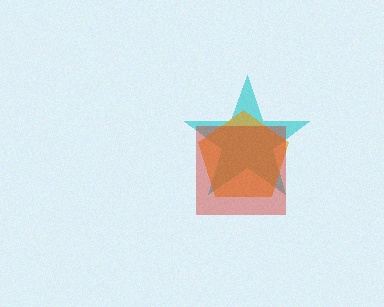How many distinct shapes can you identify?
There are 3 distinct shapes: a cyan star, an orange pentagon, a red square.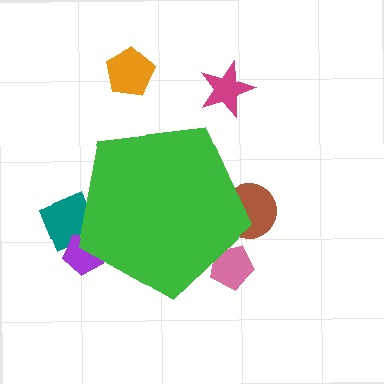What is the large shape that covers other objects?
A green pentagon.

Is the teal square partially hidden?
Yes, the teal square is partially hidden behind the green pentagon.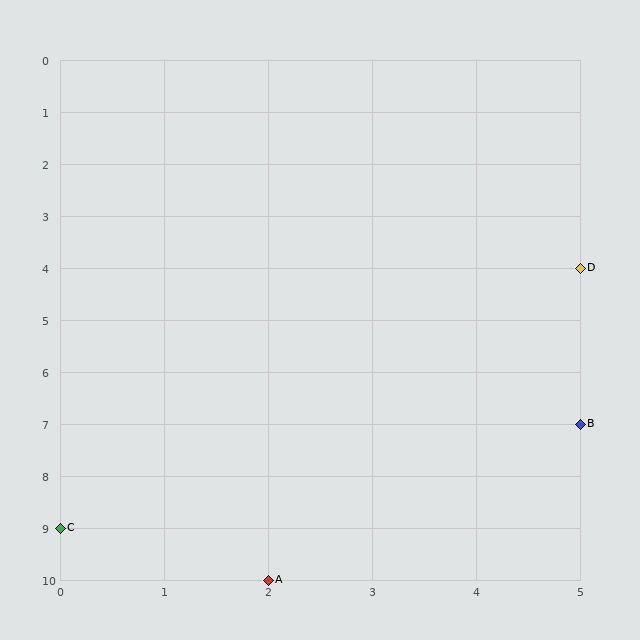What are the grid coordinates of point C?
Point C is at grid coordinates (0, 9).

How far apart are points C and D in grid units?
Points C and D are 5 columns and 5 rows apart (about 7.1 grid units diagonally).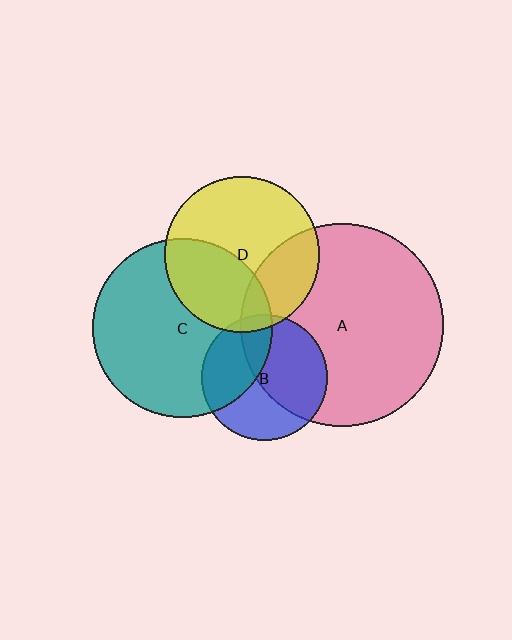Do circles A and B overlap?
Yes.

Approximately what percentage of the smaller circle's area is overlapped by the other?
Approximately 50%.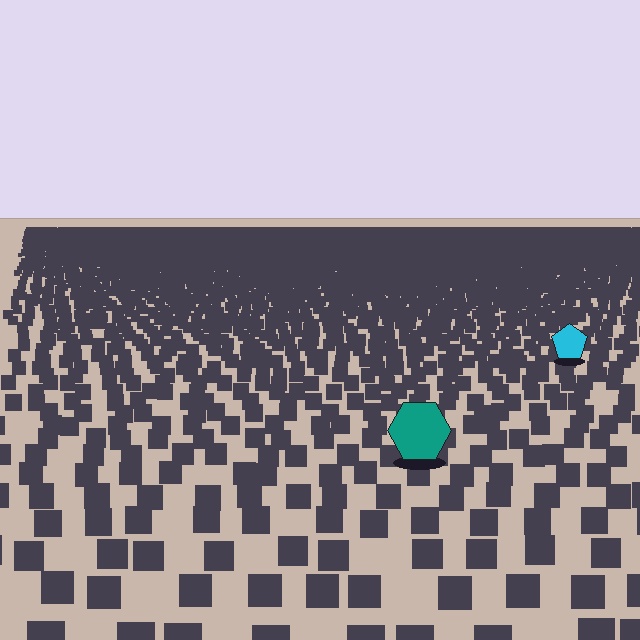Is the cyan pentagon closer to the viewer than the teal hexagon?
No. The teal hexagon is closer — you can tell from the texture gradient: the ground texture is coarser near it.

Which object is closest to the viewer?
The teal hexagon is closest. The texture marks near it are larger and more spread out.